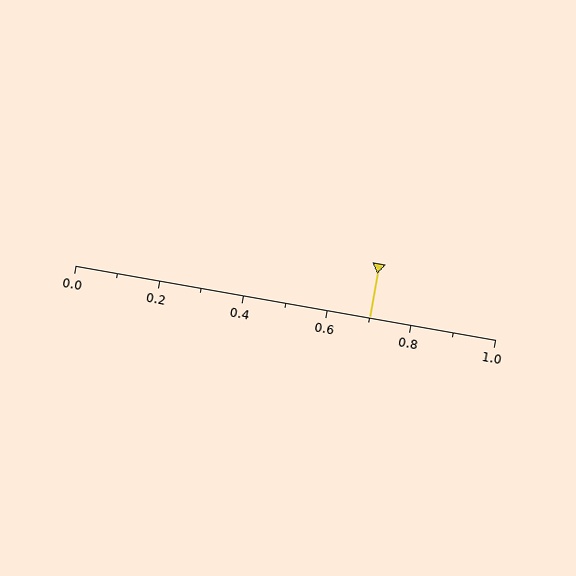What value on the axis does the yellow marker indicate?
The marker indicates approximately 0.7.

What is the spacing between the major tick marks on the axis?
The major ticks are spaced 0.2 apart.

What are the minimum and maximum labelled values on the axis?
The axis runs from 0.0 to 1.0.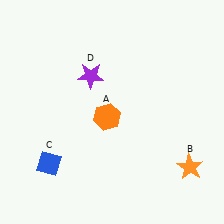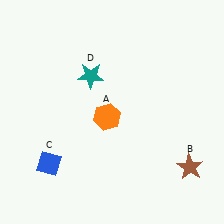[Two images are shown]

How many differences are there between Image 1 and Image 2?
There are 2 differences between the two images.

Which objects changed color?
B changed from orange to brown. D changed from purple to teal.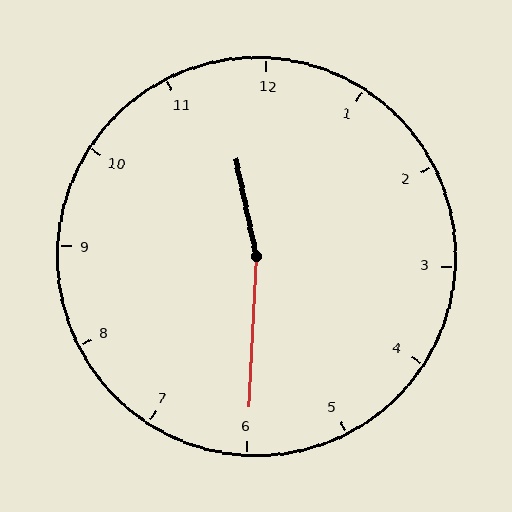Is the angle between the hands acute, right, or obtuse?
It is obtuse.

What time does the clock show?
11:30.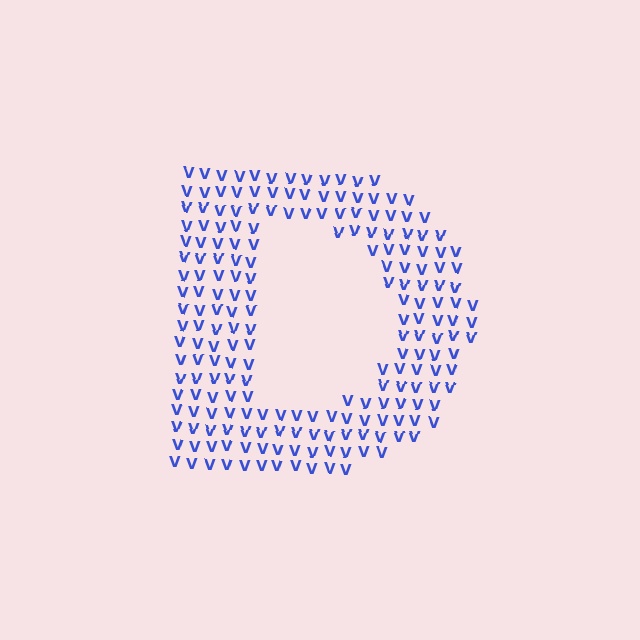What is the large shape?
The large shape is the letter D.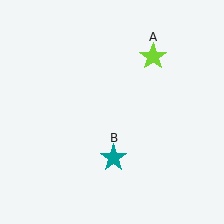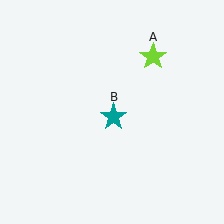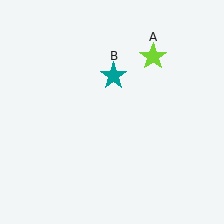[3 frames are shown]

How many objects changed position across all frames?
1 object changed position: teal star (object B).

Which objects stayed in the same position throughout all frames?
Lime star (object A) remained stationary.